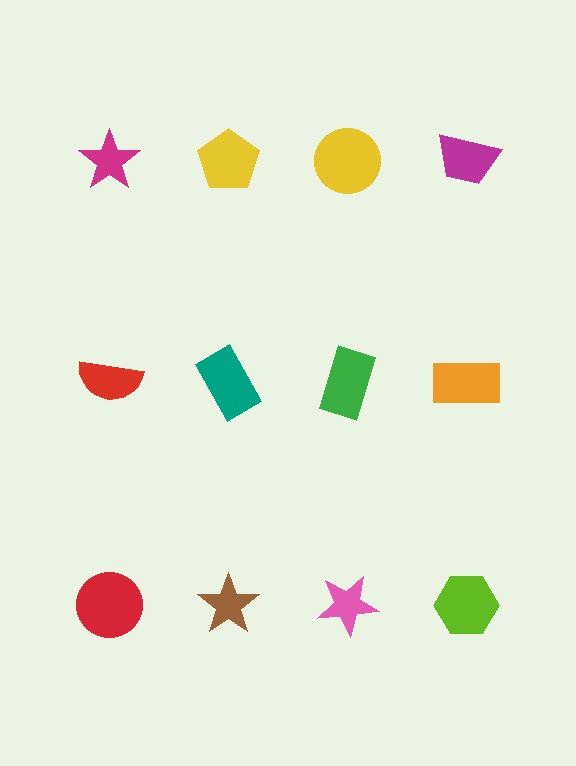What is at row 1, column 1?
A magenta star.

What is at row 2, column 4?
An orange rectangle.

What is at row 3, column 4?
A lime hexagon.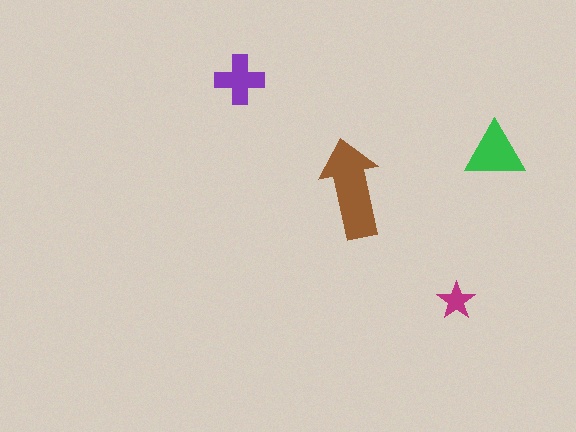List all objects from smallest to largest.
The magenta star, the purple cross, the green triangle, the brown arrow.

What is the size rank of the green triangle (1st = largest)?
2nd.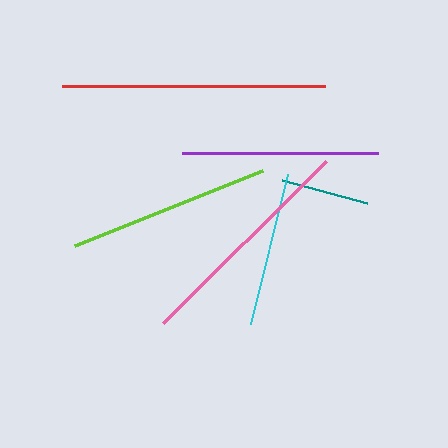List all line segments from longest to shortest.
From longest to shortest: red, pink, lime, purple, cyan, teal.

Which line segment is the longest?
The red line is the longest at approximately 264 pixels.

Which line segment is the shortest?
The teal line is the shortest at approximately 88 pixels.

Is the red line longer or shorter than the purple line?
The red line is longer than the purple line.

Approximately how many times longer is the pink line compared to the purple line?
The pink line is approximately 1.2 times the length of the purple line.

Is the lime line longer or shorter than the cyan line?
The lime line is longer than the cyan line.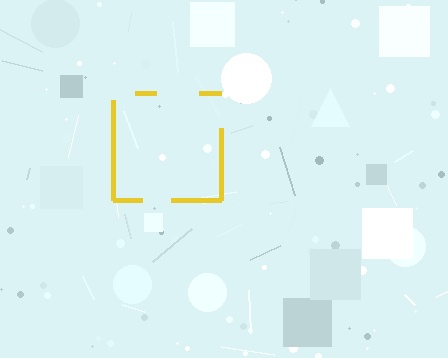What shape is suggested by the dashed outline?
The dashed outline suggests a square.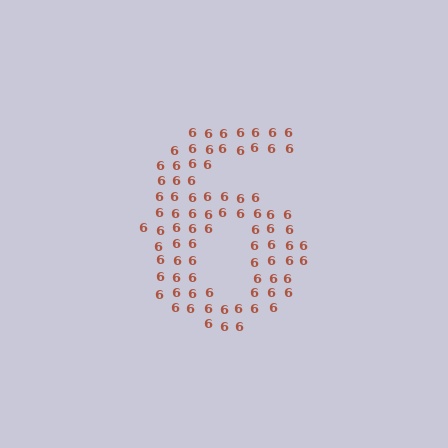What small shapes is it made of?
It is made of small digit 6's.